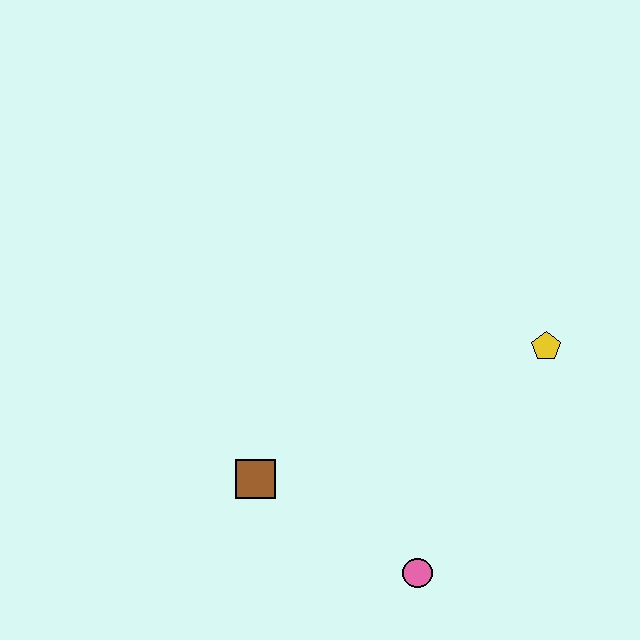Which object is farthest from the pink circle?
The yellow pentagon is farthest from the pink circle.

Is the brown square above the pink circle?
Yes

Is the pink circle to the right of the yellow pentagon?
No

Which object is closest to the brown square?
The pink circle is closest to the brown square.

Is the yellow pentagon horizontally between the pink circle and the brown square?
No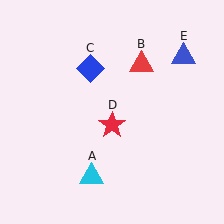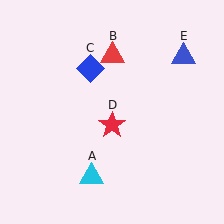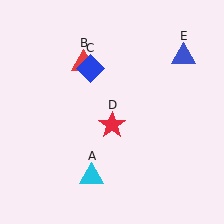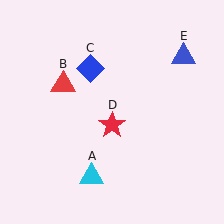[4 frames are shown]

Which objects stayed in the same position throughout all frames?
Cyan triangle (object A) and blue diamond (object C) and red star (object D) and blue triangle (object E) remained stationary.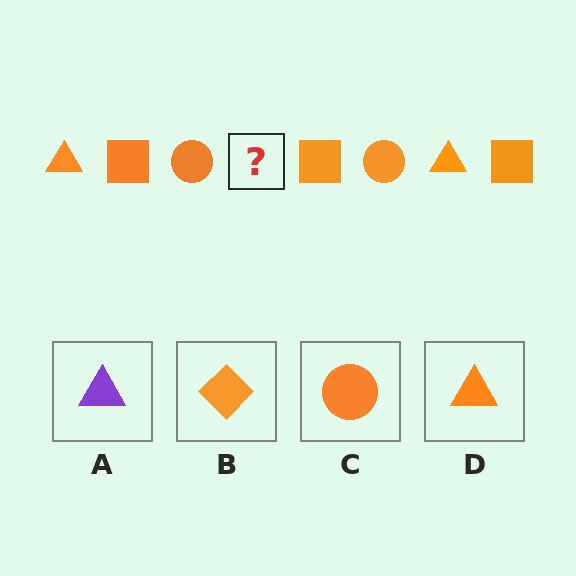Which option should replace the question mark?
Option D.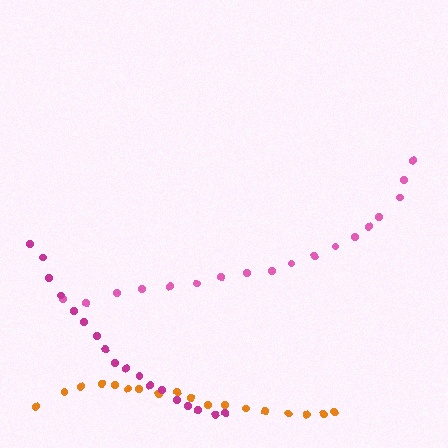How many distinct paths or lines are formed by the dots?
There are 3 distinct paths.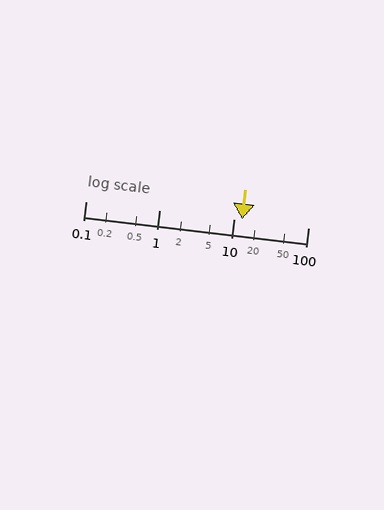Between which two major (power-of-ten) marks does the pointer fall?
The pointer is between 10 and 100.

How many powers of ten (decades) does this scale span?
The scale spans 3 decades, from 0.1 to 100.